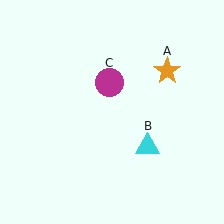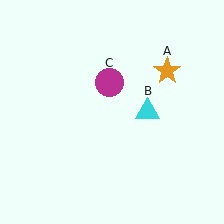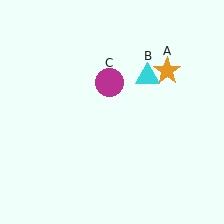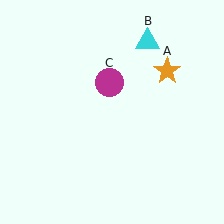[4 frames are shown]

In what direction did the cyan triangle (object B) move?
The cyan triangle (object B) moved up.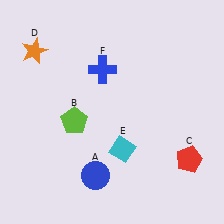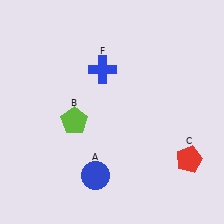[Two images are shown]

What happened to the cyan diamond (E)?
The cyan diamond (E) was removed in Image 2. It was in the bottom-right area of Image 1.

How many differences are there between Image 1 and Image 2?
There are 2 differences between the two images.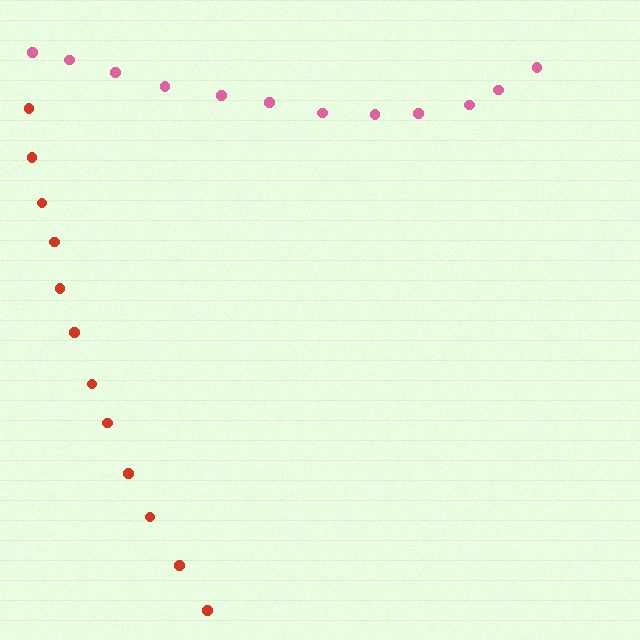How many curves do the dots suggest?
There are 2 distinct paths.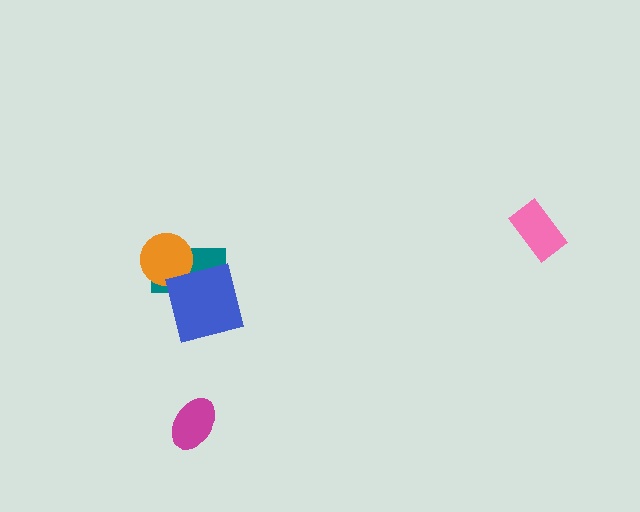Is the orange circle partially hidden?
Yes, it is partially covered by another shape.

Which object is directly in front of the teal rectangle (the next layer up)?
The orange circle is directly in front of the teal rectangle.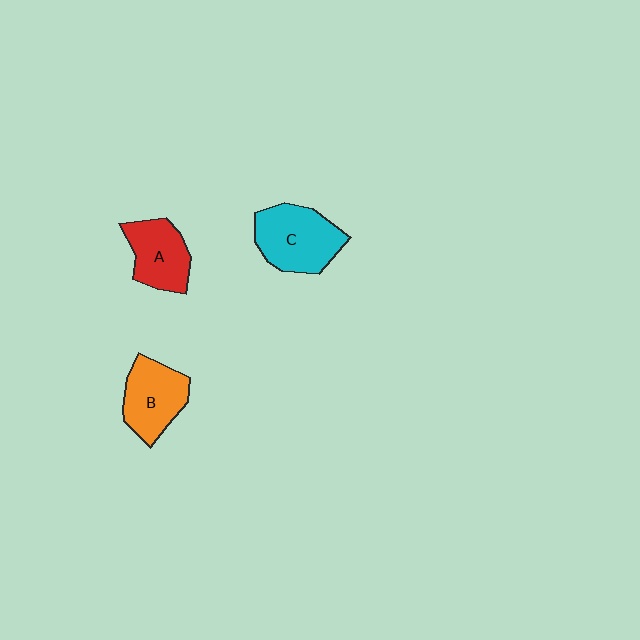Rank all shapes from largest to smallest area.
From largest to smallest: C (cyan), B (orange), A (red).